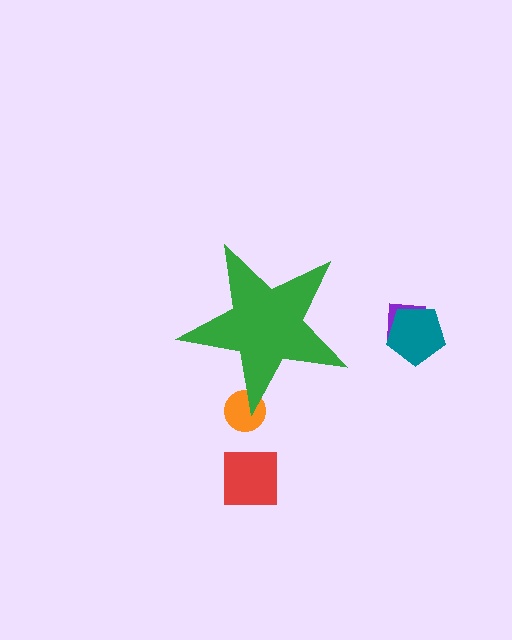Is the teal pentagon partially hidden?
No, the teal pentagon is fully visible.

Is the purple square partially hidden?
No, the purple square is fully visible.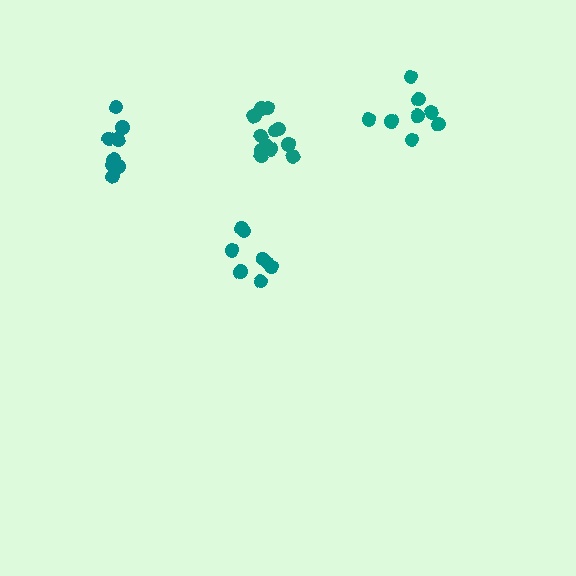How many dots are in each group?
Group 1: 8 dots, Group 2: 8 dots, Group 3: 8 dots, Group 4: 12 dots (36 total).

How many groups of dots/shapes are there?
There are 4 groups.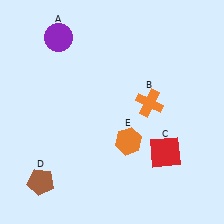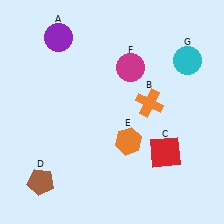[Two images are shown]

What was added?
A magenta circle (F), a cyan circle (G) were added in Image 2.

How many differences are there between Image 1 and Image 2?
There are 2 differences between the two images.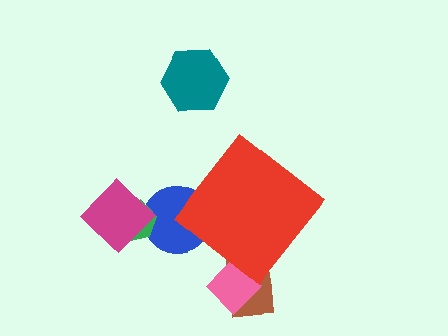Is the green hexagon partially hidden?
No, the green hexagon is fully visible.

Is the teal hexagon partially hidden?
No, the teal hexagon is fully visible.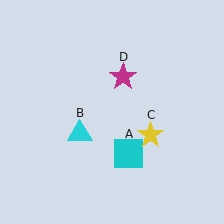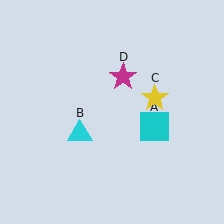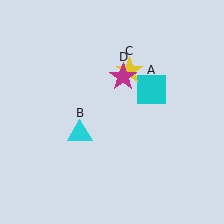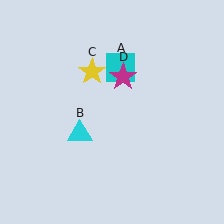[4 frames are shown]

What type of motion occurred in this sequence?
The cyan square (object A), yellow star (object C) rotated counterclockwise around the center of the scene.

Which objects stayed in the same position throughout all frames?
Cyan triangle (object B) and magenta star (object D) remained stationary.